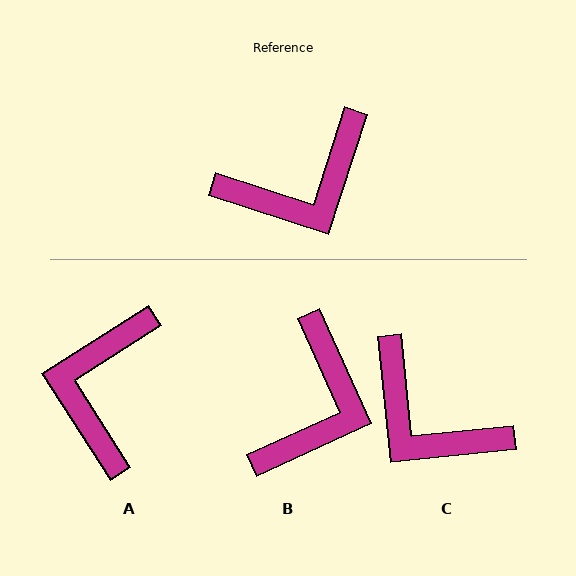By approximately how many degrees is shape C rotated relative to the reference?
Approximately 66 degrees clockwise.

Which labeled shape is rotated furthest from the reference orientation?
A, about 129 degrees away.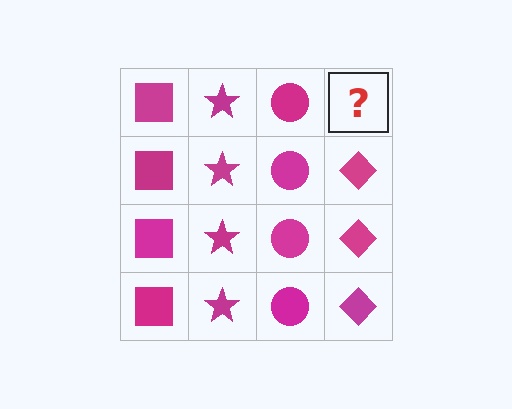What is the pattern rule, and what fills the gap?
The rule is that each column has a consistent shape. The gap should be filled with a magenta diamond.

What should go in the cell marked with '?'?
The missing cell should contain a magenta diamond.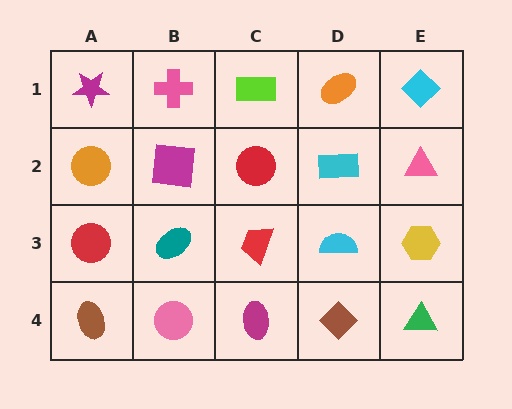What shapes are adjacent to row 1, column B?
A magenta square (row 2, column B), a magenta star (row 1, column A), a lime rectangle (row 1, column C).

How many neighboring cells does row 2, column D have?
4.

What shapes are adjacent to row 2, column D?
An orange ellipse (row 1, column D), a cyan semicircle (row 3, column D), a red circle (row 2, column C), a pink triangle (row 2, column E).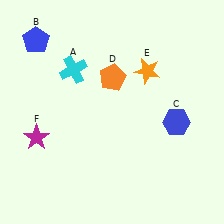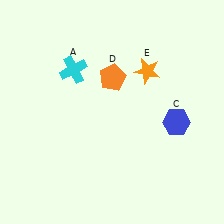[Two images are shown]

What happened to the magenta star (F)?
The magenta star (F) was removed in Image 2. It was in the bottom-left area of Image 1.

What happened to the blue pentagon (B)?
The blue pentagon (B) was removed in Image 2. It was in the top-left area of Image 1.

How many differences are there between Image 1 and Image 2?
There are 2 differences between the two images.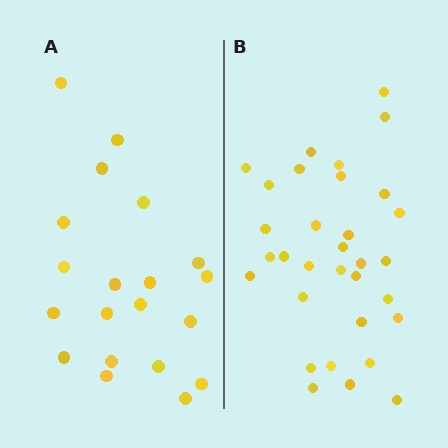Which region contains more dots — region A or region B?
Region B (the right region) has more dots.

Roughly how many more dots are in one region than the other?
Region B has roughly 12 or so more dots than region A.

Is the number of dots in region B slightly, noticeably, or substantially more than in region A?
Region B has substantially more. The ratio is roughly 1.6 to 1.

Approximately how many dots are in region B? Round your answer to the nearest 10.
About 30 dots. (The exact count is 32, which rounds to 30.)